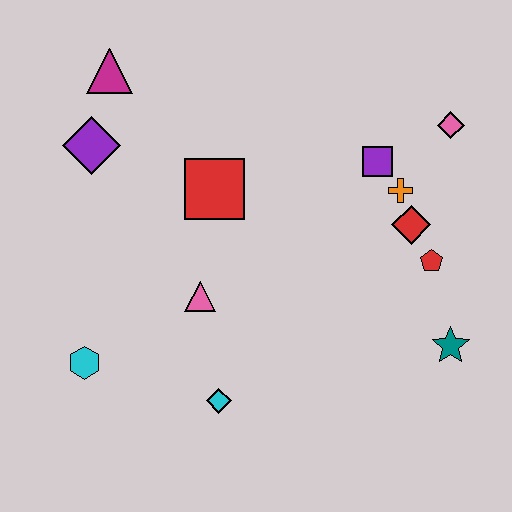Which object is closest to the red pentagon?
The red diamond is closest to the red pentagon.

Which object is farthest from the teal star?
The magenta triangle is farthest from the teal star.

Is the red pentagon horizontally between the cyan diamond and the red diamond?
No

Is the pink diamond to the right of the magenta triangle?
Yes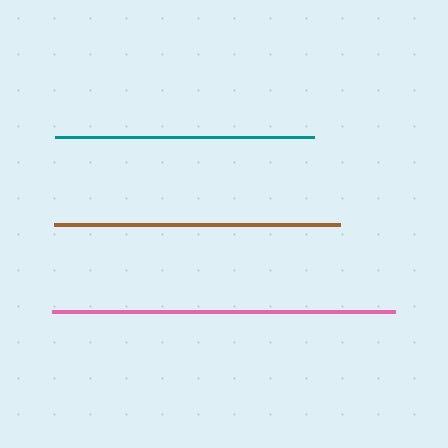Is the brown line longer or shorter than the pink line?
The pink line is longer than the brown line.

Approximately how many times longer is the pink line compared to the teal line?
The pink line is approximately 1.3 times the length of the teal line.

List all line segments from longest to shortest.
From longest to shortest: pink, brown, teal.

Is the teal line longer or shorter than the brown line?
The brown line is longer than the teal line.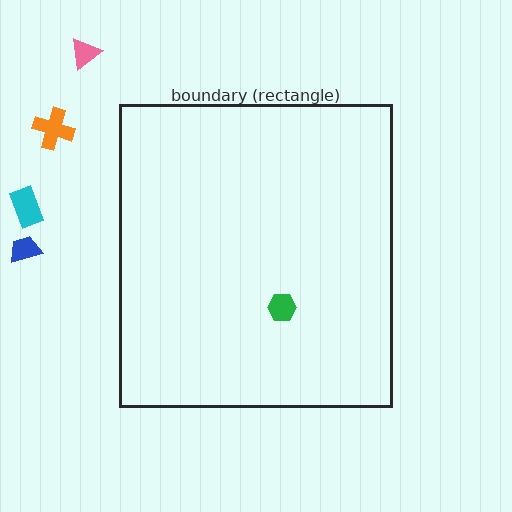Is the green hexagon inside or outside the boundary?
Inside.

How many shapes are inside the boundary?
1 inside, 4 outside.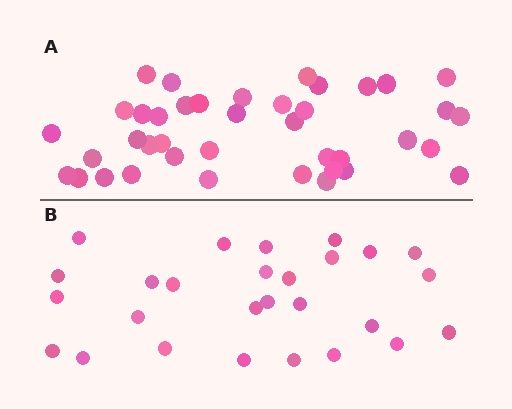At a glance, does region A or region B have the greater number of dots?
Region A (the top region) has more dots.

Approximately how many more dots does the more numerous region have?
Region A has approximately 15 more dots than region B.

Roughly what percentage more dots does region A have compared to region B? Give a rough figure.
About 50% more.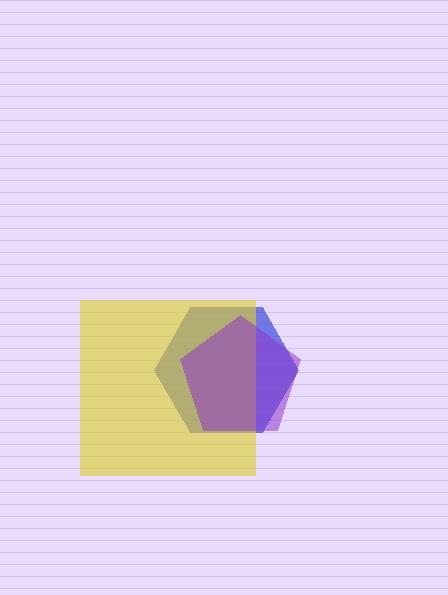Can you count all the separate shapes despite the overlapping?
Yes, there are 3 separate shapes.